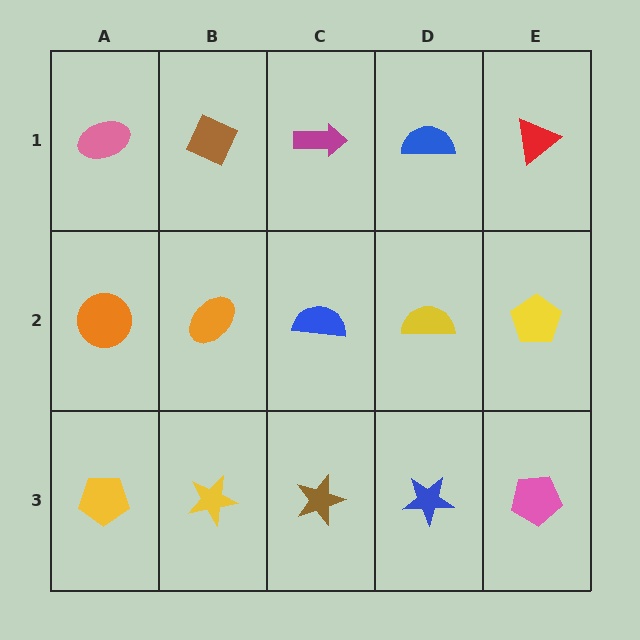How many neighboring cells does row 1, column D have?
3.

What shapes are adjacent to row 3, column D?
A yellow semicircle (row 2, column D), a brown star (row 3, column C), a pink pentagon (row 3, column E).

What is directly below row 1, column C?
A blue semicircle.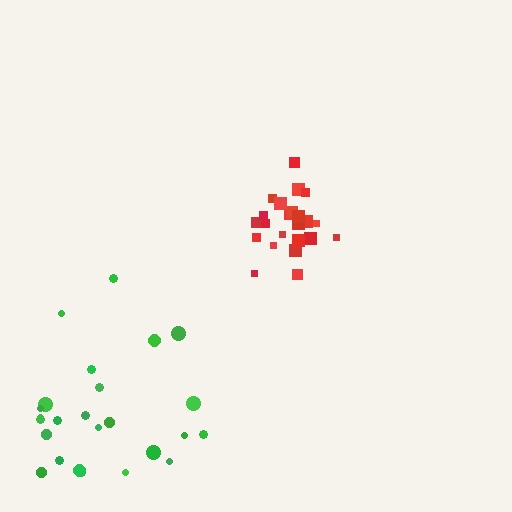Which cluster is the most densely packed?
Red.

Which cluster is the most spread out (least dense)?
Green.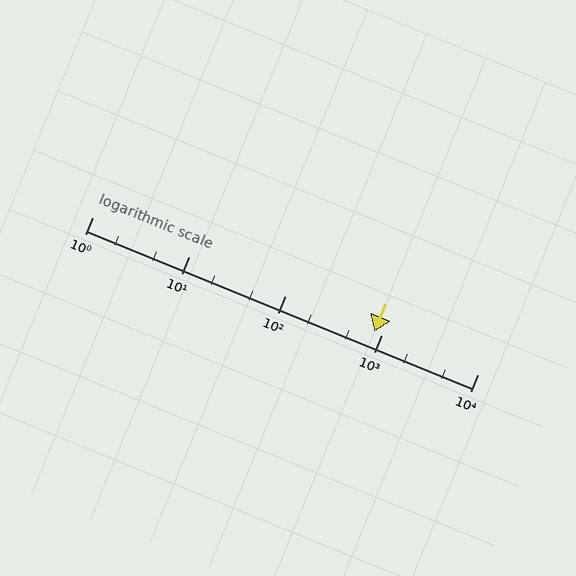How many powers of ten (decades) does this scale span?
The scale spans 4 decades, from 1 to 10000.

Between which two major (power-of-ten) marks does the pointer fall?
The pointer is between 100 and 1000.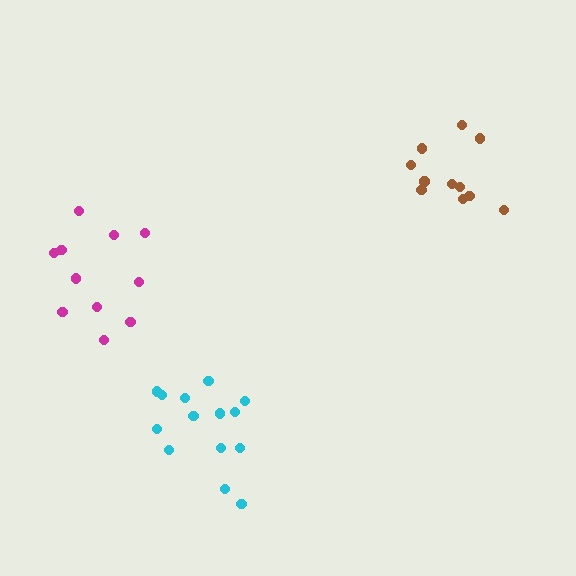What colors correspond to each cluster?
The clusters are colored: magenta, cyan, brown.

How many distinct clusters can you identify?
There are 3 distinct clusters.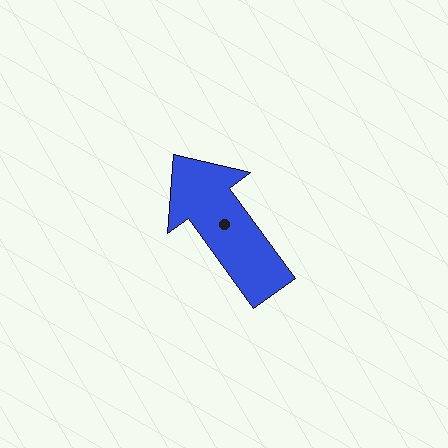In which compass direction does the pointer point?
Northwest.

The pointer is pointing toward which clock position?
Roughly 11 o'clock.